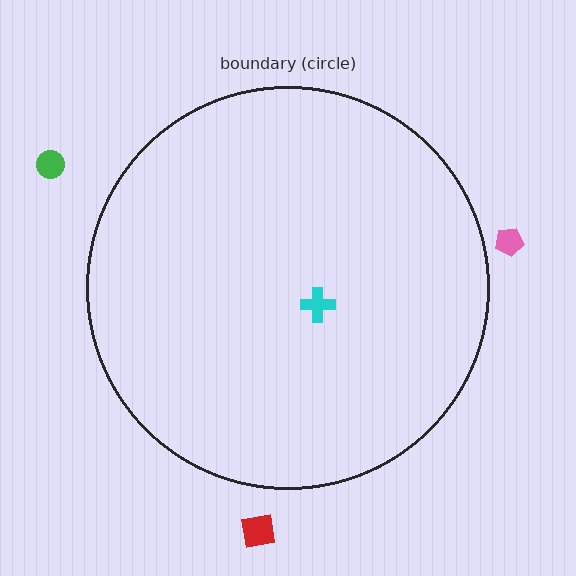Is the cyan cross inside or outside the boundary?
Inside.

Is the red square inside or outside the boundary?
Outside.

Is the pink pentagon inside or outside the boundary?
Outside.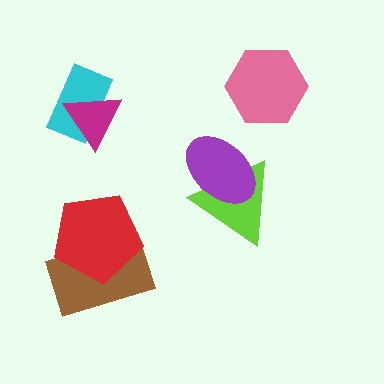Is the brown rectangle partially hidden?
Yes, it is partially covered by another shape.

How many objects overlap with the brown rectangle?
1 object overlaps with the brown rectangle.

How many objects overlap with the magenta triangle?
1 object overlaps with the magenta triangle.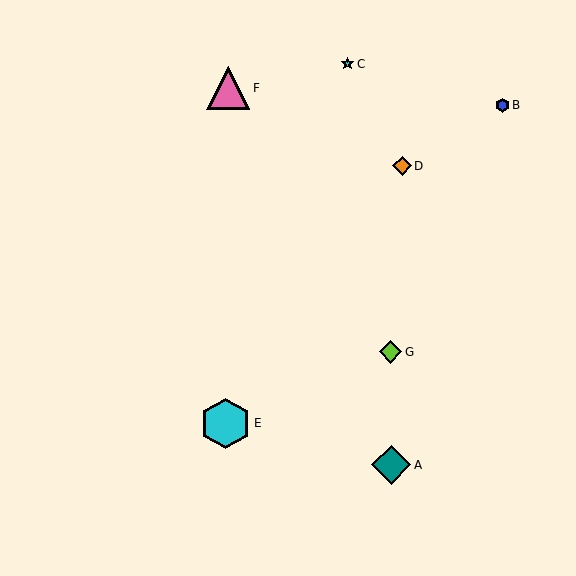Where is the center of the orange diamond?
The center of the orange diamond is at (402, 166).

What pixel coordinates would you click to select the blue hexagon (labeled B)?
Click at (502, 105) to select the blue hexagon B.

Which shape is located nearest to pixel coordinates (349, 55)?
The cyan star (labeled C) at (347, 64) is nearest to that location.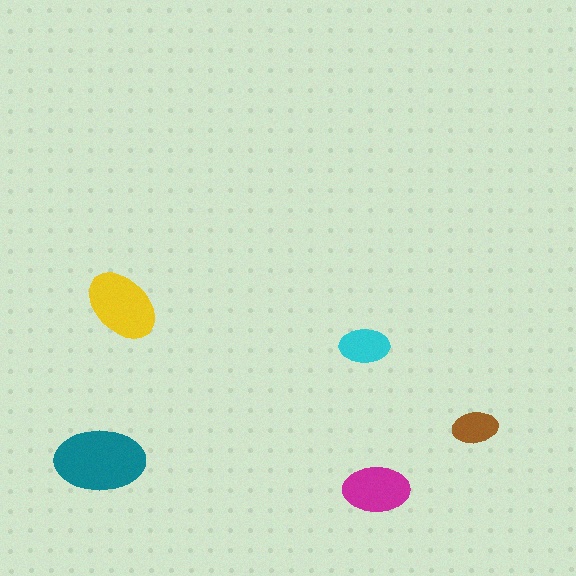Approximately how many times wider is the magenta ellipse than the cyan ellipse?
About 1.5 times wider.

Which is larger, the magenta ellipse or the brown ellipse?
The magenta one.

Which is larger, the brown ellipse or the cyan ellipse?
The cyan one.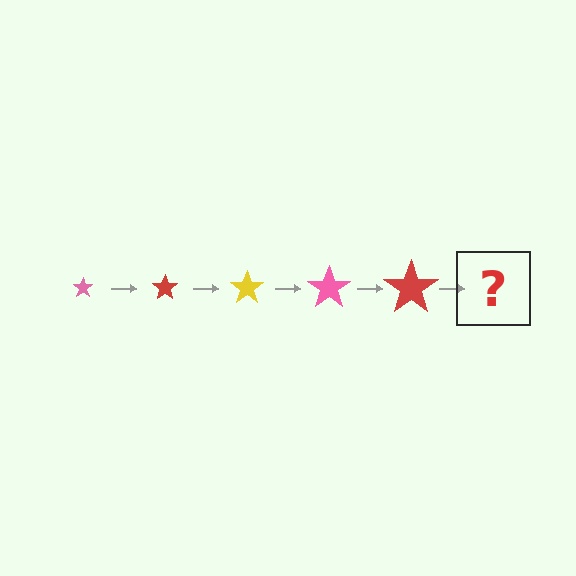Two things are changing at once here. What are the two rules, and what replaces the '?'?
The two rules are that the star grows larger each step and the color cycles through pink, red, and yellow. The '?' should be a yellow star, larger than the previous one.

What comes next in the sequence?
The next element should be a yellow star, larger than the previous one.